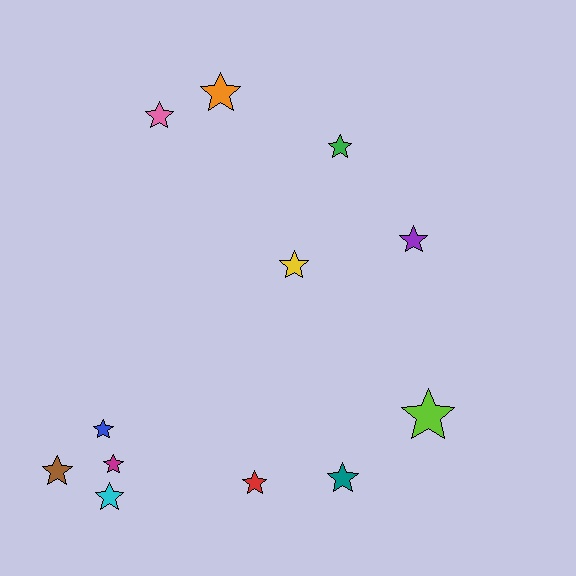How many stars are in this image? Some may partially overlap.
There are 12 stars.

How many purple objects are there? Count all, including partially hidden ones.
There is 1 purple object.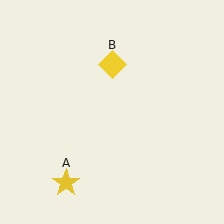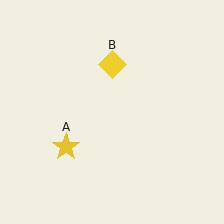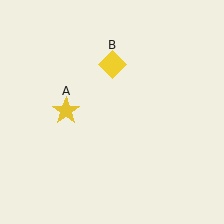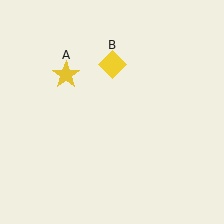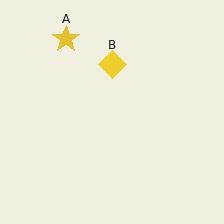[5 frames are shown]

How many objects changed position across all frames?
1 object changed position: yellow star (object A).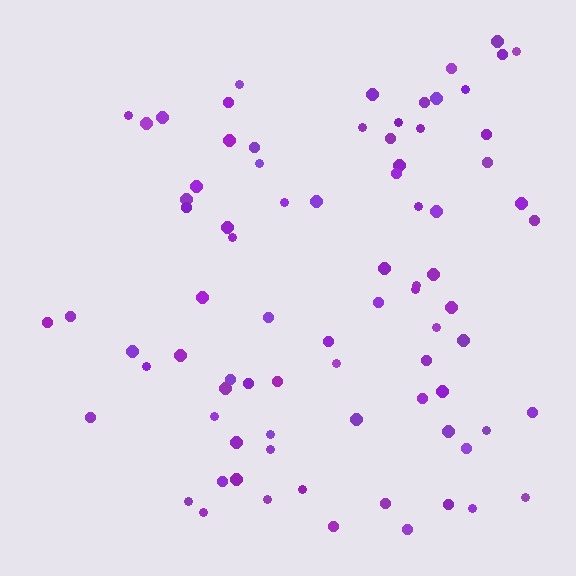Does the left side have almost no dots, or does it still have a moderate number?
Still a moderate number, just noticeably fewer than the right.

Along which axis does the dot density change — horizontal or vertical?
Horizontal.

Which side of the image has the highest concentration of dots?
The right.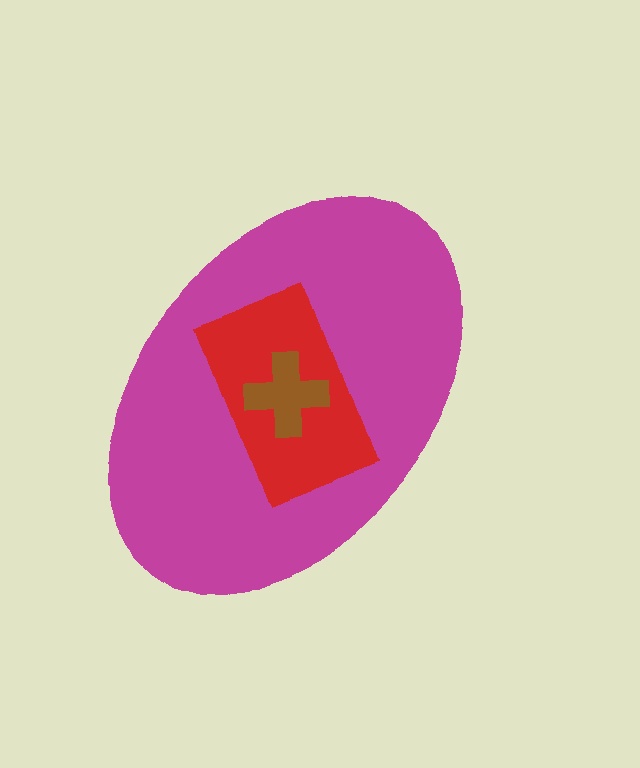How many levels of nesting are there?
3.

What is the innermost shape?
The brown cross.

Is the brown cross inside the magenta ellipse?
Yes.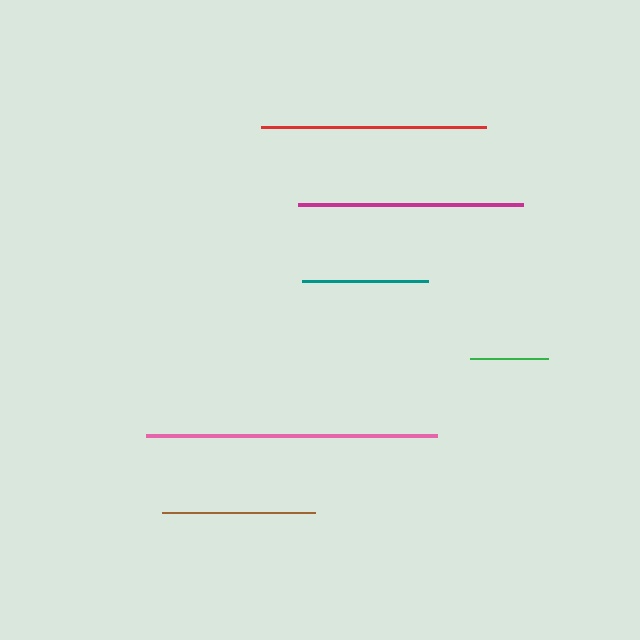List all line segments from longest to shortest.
From longest to shortest: pink, magenta, red, brown, teal, green.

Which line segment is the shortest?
The green line is the shortest at approximately 78 pixels.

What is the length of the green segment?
The green segment is approximately 78 pixels long.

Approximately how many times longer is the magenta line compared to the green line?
The magenta line is approximately 2.9 times the length of the green line.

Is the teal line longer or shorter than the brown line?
The brown line is longer than the teal line.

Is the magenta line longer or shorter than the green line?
The magenta line is longer than the green line.